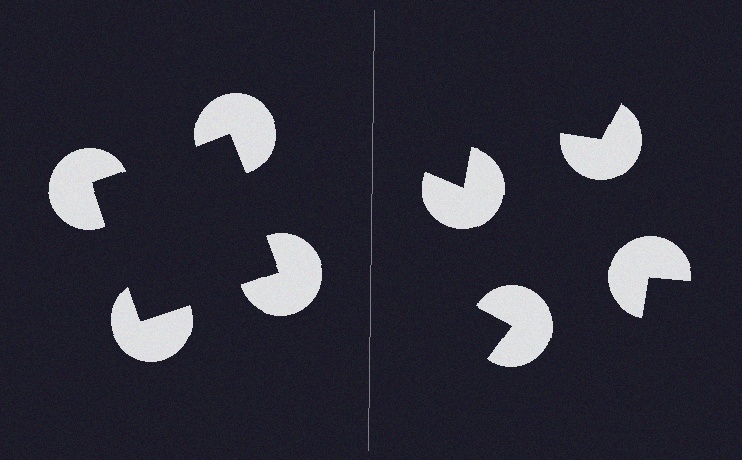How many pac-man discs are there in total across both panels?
8 — 4 on each side.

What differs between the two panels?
The pac-man discs are positioned identically on both sides; only the wedge orientations differ. On the left they align to a square; on the right they are misaligned.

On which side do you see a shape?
An illusory square appears on the left side. On the right side the wedge cuts are rotated, so no coherent shape forms.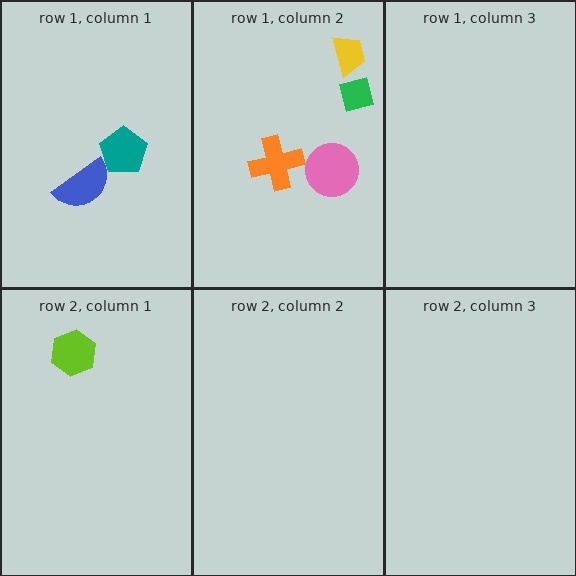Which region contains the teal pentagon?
The row 1, column 1 region.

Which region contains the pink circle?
The row 1, column 2 region.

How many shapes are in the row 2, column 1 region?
1.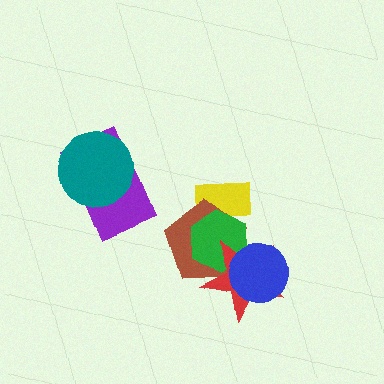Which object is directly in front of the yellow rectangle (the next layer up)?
The brown pentagon is directly in front of the yellow rectangle.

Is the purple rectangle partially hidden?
Yes, it is partially covered by another shape.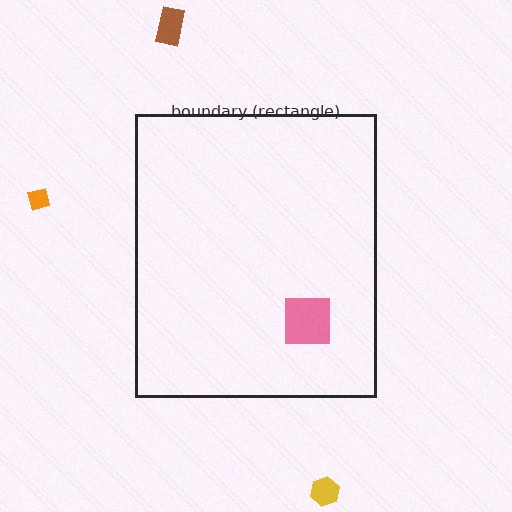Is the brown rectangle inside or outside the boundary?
Outside.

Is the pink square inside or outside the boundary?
Inside.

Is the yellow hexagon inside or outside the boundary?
Outside.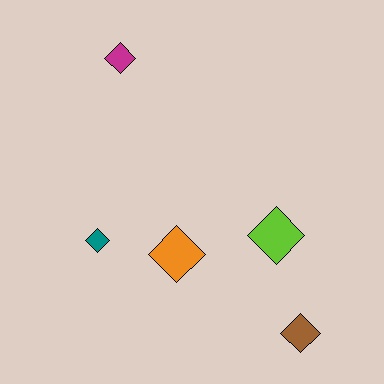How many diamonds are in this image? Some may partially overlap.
There are 5 diamonds.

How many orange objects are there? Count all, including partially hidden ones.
There is 1 orange object.